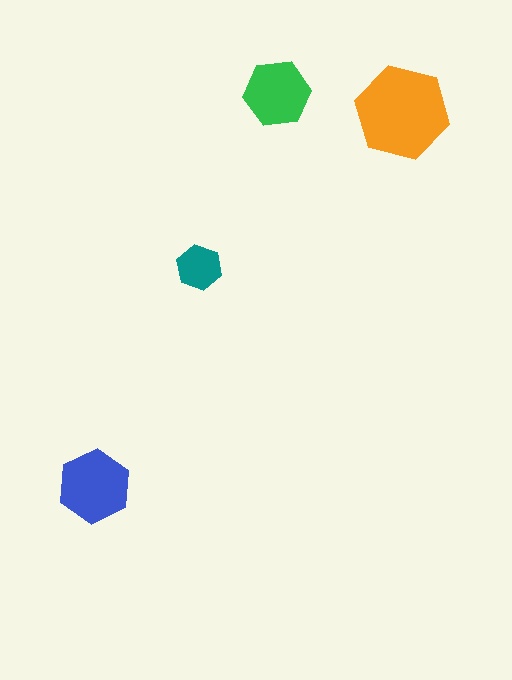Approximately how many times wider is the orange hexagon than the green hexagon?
About 1.5 times wider.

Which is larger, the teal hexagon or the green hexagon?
The green one.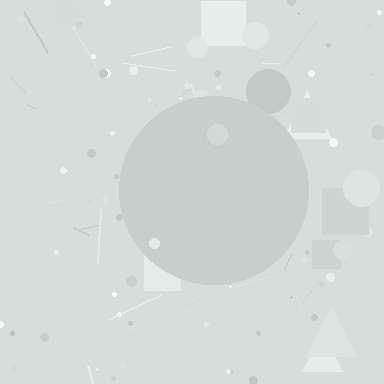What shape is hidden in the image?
A circle is hidden in the image.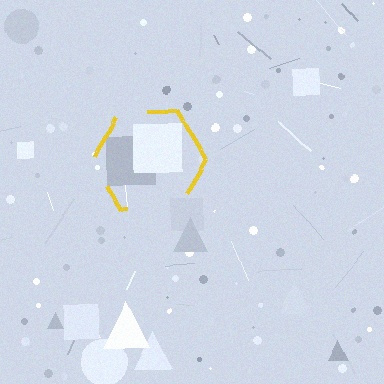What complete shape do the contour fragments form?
The contour fragments form a hexagon.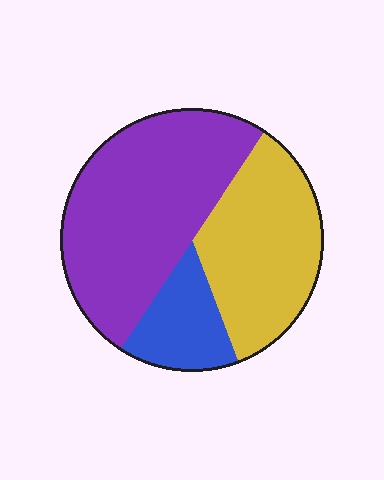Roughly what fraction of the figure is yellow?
Yellow takes up between a quarter and a half of the figure.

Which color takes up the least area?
Blue, at roughly 15%.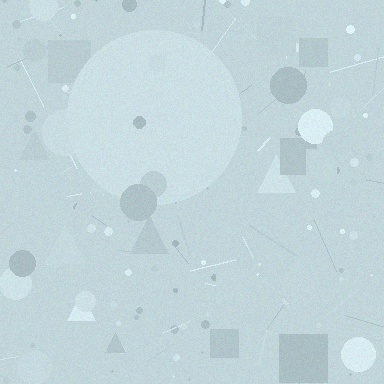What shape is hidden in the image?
A circle is hidden in the image.